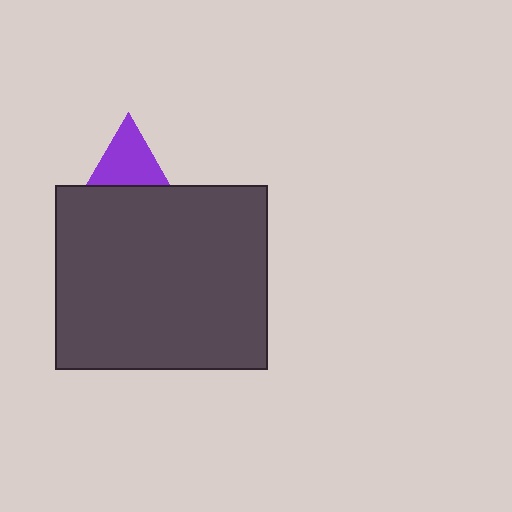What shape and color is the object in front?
The object in front is a dark gray rectangle.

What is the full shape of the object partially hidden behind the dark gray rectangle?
The partially hidden object is a purple triangle.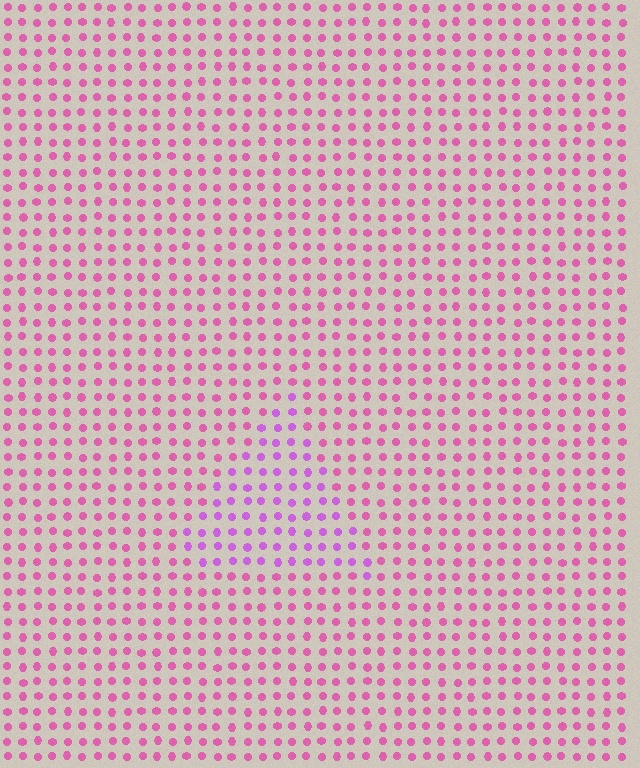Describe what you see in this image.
The image is filled with small pink elements in a uniform arrangement. A triangle-shaped region is visible where the elements are tinted to a slightly different hue, forming a subtle color boundary.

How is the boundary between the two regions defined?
The boundary is defined purely by a slight shift in hue (about 32 degrees). Spacing, size, and orientation are identical on both sides.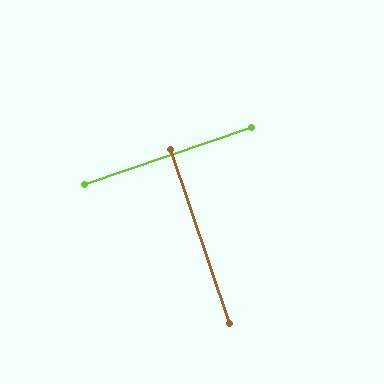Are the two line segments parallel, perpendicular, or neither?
Perpendicular — they meet at approximately 90°.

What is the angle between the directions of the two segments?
Approximately 90 degrees.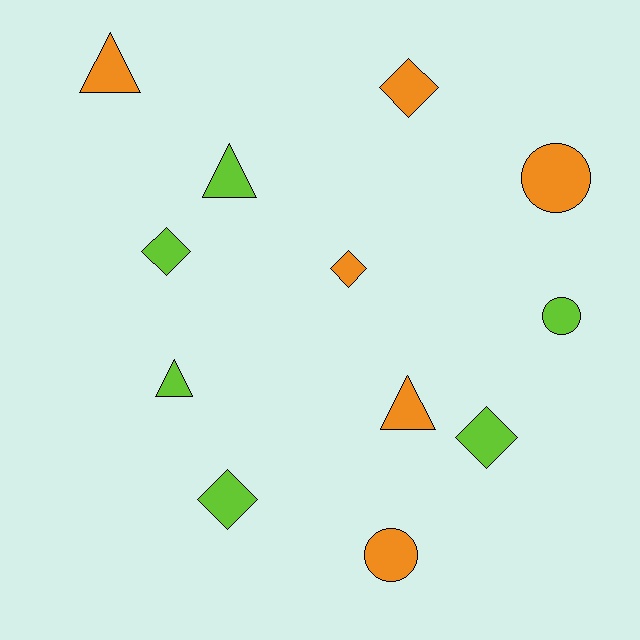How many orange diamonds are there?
There are 2 orange diamonds.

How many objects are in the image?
There are 12 objects.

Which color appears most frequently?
Orange, with 6 objects.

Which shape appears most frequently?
Diamond, with 5 objects.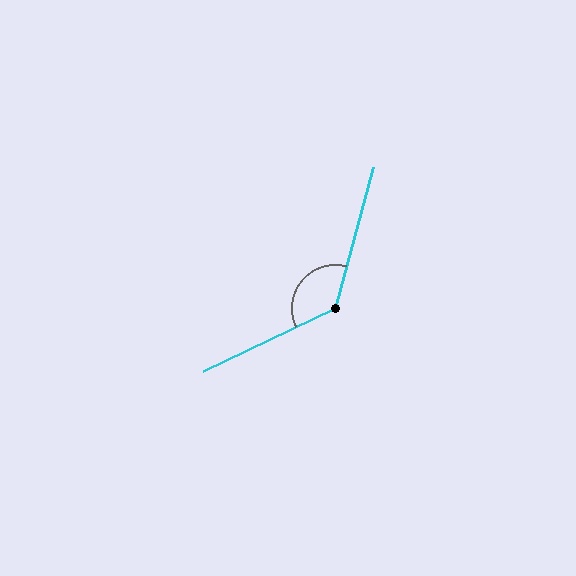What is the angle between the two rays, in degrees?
Approximately 130 degrees.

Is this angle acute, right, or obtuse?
It is obtuse.